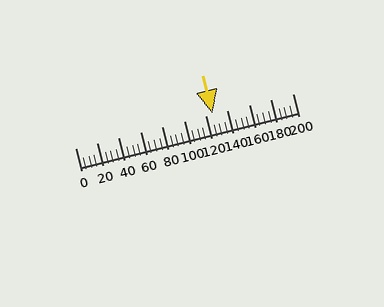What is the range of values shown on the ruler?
The ruler shows values from 0 to 200.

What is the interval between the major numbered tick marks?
The major tick marks are spaced 20 units apart.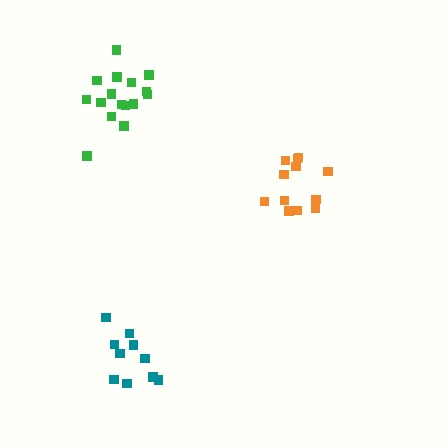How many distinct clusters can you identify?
There are 3 distinct clusters.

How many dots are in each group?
Group 1: 10 dots, Group 2: 12 dots, Group 3: 16 dots (38 total).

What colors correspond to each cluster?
The clusters are colored: teal, orange, green.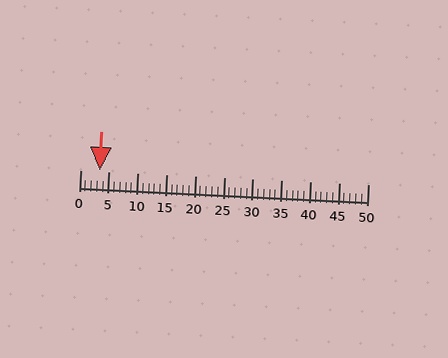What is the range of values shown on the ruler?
The ruler shows values from 0 to 50.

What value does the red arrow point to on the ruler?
The red arrow points to approximately 3.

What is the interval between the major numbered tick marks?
The major tick marks are spaced 5 units apart.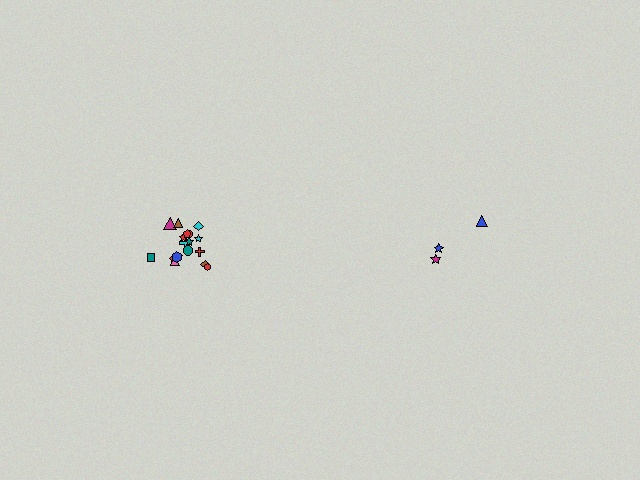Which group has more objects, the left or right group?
The left group.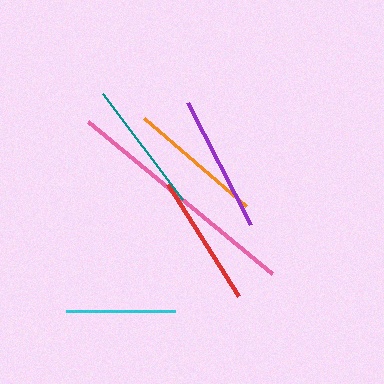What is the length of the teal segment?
The teal segment is approximately 133 pixels long.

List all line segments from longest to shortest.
From longest to shortest: pink, purple, orange, red, teal, cyan.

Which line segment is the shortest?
The cyan line is the shortest at approximately 109 pixels.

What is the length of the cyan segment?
The cyan segment is approximately 109 pixels long.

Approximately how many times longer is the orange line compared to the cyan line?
The orange line is approximately 1.2 times the length of the cyan line.